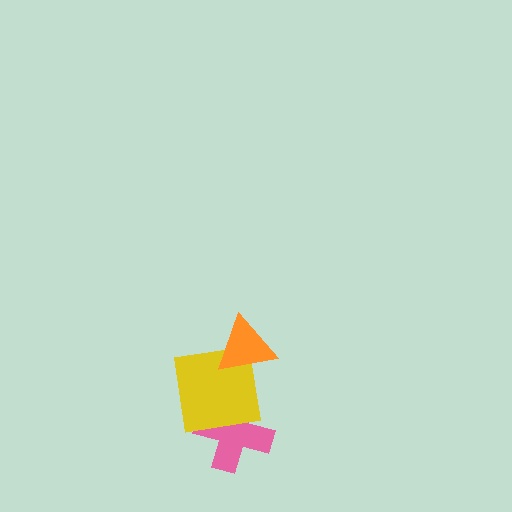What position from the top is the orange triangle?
The orange triangle is 1st from the top.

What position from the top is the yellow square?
The yellow square is 2nd from the top.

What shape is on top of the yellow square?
The orange triangle is on top of the yellow square.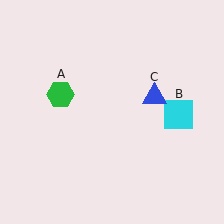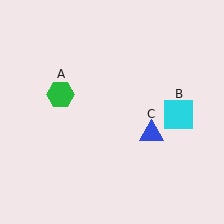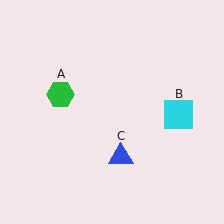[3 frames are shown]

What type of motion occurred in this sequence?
The blue triangle (object C) rotated clockwise around the center of the scene.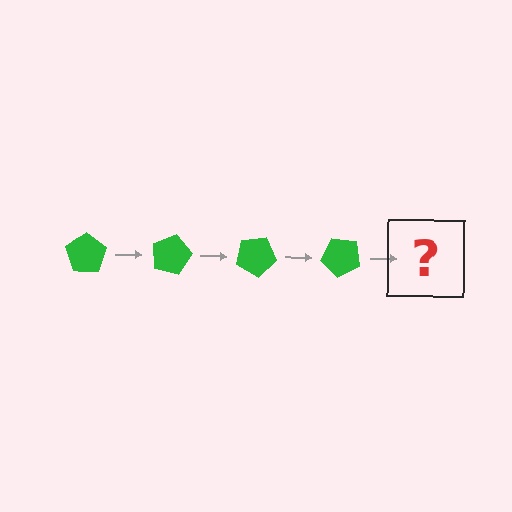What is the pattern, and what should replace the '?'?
The pattern is that the pentagon rotates 15 degrees each step. The '?' should be a green pentagon rotated 60 degrees.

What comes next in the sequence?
The next element should be a green pentagon rotated 60 degrees.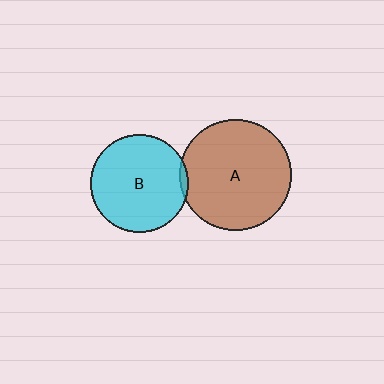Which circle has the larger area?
Circle A (brown).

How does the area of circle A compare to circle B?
Approximately 1.3 times.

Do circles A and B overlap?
Yes.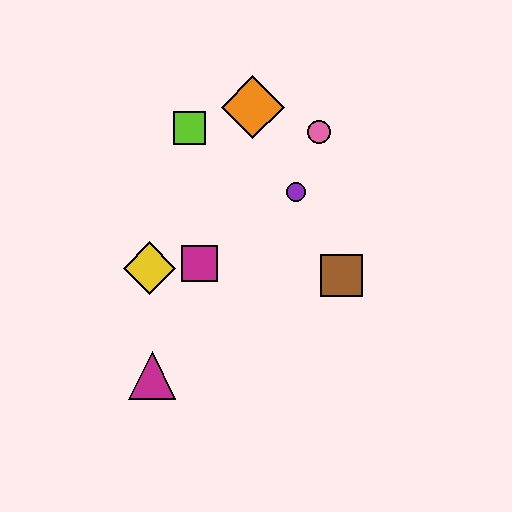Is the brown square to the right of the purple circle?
Yes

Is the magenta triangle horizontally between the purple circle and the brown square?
No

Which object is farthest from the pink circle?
The magenta triangle is farthest from the pink circle.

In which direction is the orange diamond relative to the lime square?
The orange diamond is to the right of the lime square.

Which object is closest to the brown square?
The purple circle is closest to the brown square.